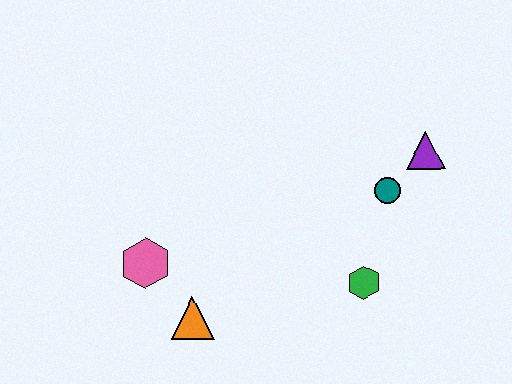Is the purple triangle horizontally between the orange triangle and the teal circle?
No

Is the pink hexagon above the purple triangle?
No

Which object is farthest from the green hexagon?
The pink hexagon is farthest from the green hexagon.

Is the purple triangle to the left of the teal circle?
No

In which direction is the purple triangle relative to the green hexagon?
The purple triangle is above the green hexagon.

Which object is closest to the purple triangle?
The teal circle is closest to the purple triangle.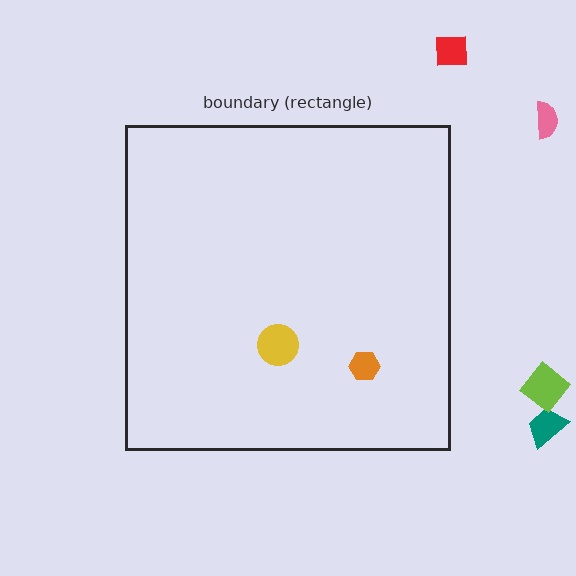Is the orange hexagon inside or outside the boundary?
Inside.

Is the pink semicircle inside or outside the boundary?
Outside.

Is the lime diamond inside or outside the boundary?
Outside.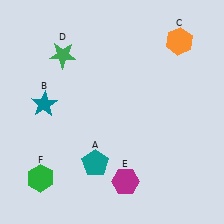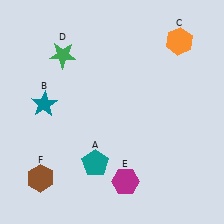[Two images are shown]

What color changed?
The hexagon (F) changed from green in Image 1 to brown in Image 2.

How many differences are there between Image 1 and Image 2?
There is 1 difference between the two images.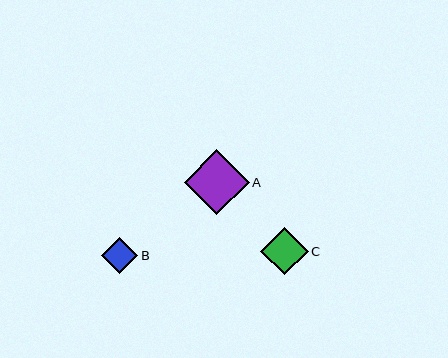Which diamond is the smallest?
Diamond B is the smallest with a size of approximately 36 pixels.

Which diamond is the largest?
Diamond A is the largest with a size of approximately 65 pixels.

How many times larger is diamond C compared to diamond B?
Diamond C is approximately 1.3 times the size of diamond B.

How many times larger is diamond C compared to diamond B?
Diamond C is approximately 1.3 times the size of diamond B.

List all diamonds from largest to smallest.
From largest to smallest: A, C, B.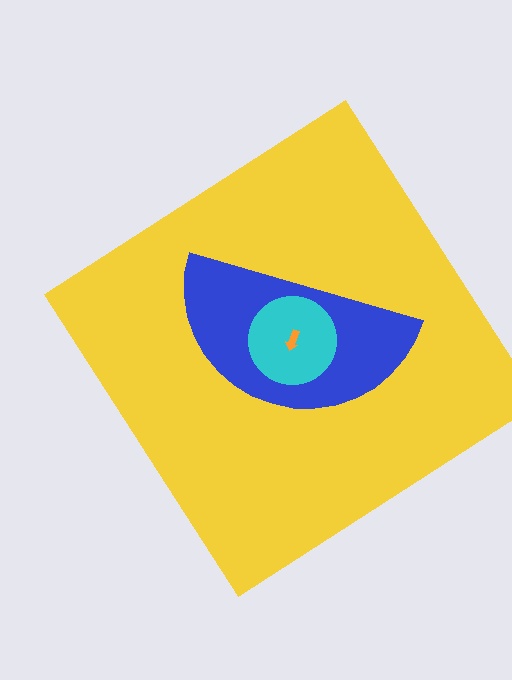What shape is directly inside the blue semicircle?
The cyan circle.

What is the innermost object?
The orange arrow.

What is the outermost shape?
The yellow diamond.